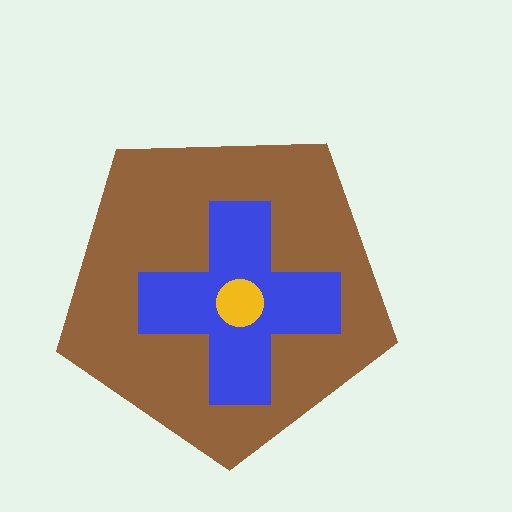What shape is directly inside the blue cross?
The yellow circle.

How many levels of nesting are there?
3.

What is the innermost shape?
The yellow circle.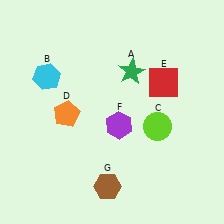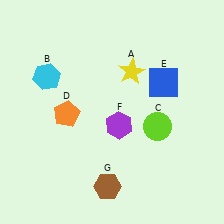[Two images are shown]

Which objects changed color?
A changed from green to yellow. E changed from red to blue.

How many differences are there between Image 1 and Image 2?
There are 2 differences between the two images.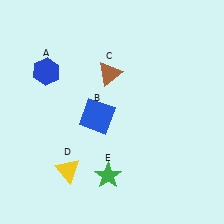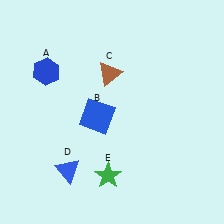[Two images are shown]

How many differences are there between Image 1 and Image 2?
There is 1 difference between the two images.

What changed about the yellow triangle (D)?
In Image 1, D is yellow. In Image 2, it changed to blue.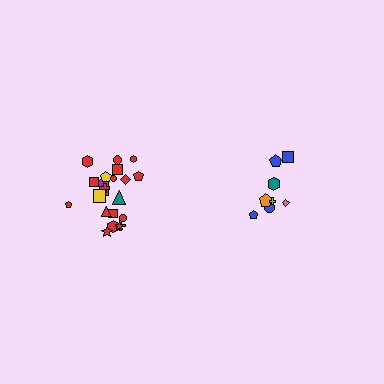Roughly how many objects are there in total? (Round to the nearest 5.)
Roughly 30 objects in total.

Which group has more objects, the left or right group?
The left group.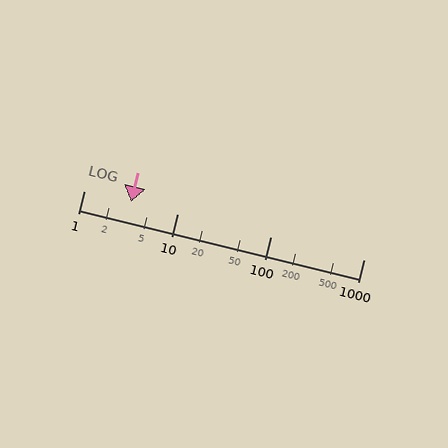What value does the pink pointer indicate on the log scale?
The pointer indicates approximately 3.2.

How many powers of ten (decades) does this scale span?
The scale spans 3 decades, from 1 to 1000.